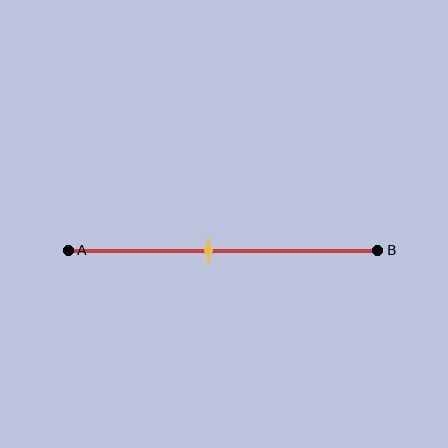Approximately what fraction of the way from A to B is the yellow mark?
The yellow mark is approximately 45% of the way from A to B.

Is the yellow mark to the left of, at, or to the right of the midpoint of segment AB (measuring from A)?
The yellow mark is to the left of the midpoint of segment AB.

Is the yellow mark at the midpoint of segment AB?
No, the mark is at about 45% from A, not at the 50% midpoint.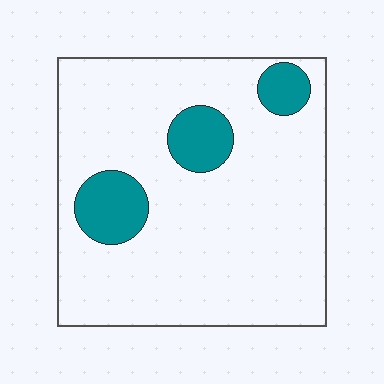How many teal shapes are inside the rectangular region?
3.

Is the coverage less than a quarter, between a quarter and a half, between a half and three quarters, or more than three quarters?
Less than a quarter.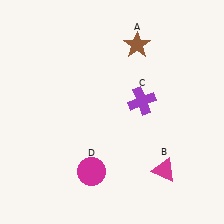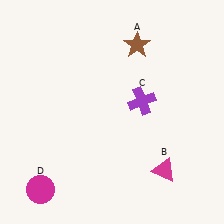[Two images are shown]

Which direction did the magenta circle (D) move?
The magenta circle (D) moved left.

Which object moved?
The magenta circle (D) moved left.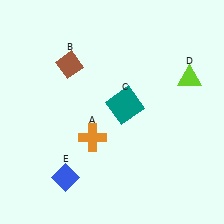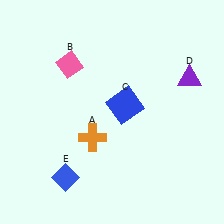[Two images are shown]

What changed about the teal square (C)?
In Image 1, C is teal. In Image 2, it changed to blue.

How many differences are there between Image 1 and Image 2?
There are 3 differences between the two images.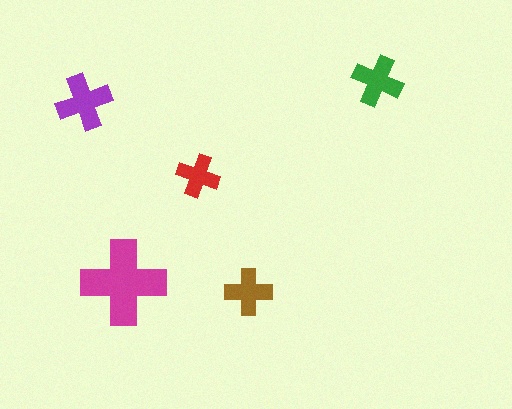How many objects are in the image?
There are 5 objects in the image.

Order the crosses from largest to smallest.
the magenta one, the purple one, the green one, the brown one, the red one.